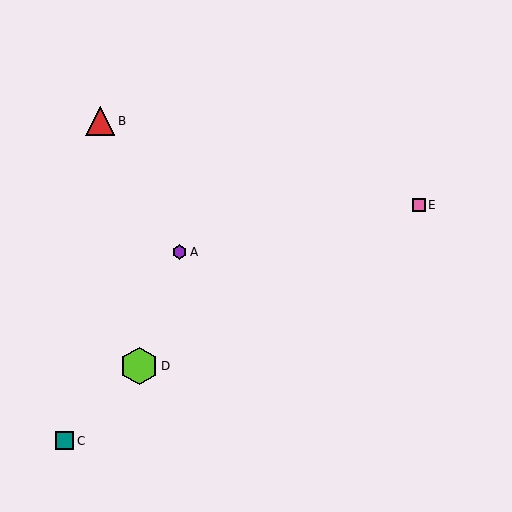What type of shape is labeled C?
Shape C is a teal square.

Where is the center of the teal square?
The center of the teal square is at (65, 441).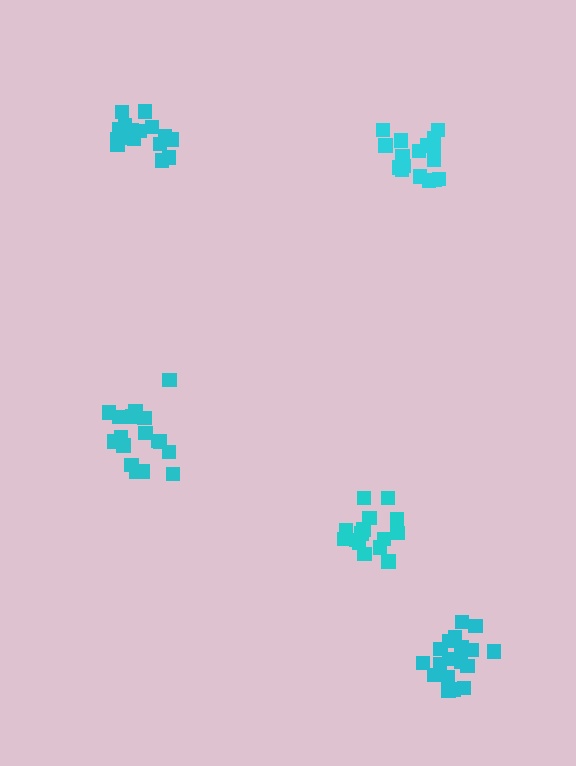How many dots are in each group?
Group 1: 19 dots, Group 2: 16 dots, Group 3: 17 dots, Group 4: 15 dots, Group 5: 17 dots (84 total).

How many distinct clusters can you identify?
There are 5 distinct clusters.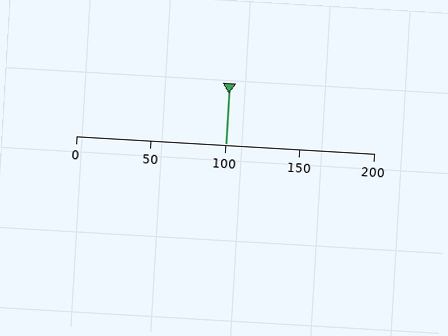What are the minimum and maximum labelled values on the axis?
The axis runs from 0 to 200.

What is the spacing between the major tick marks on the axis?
The major ticks are spaced 50 apart.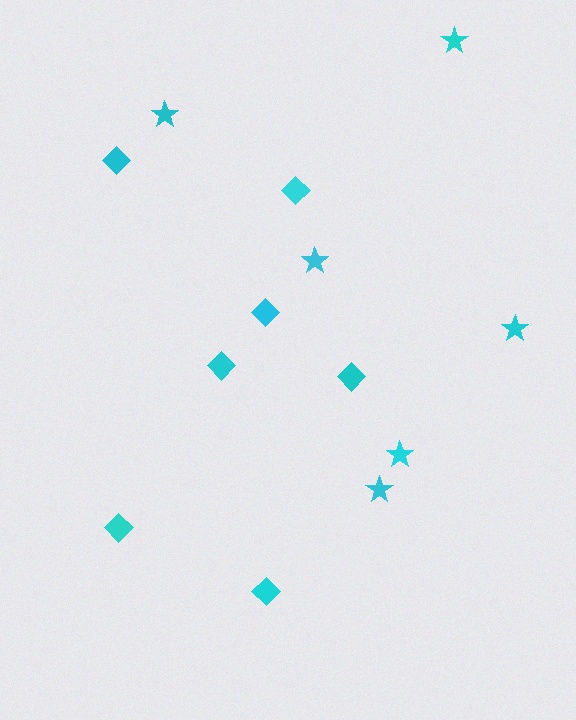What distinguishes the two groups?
There are 2 groups: one group of stars (6) and one group of diamonds (7).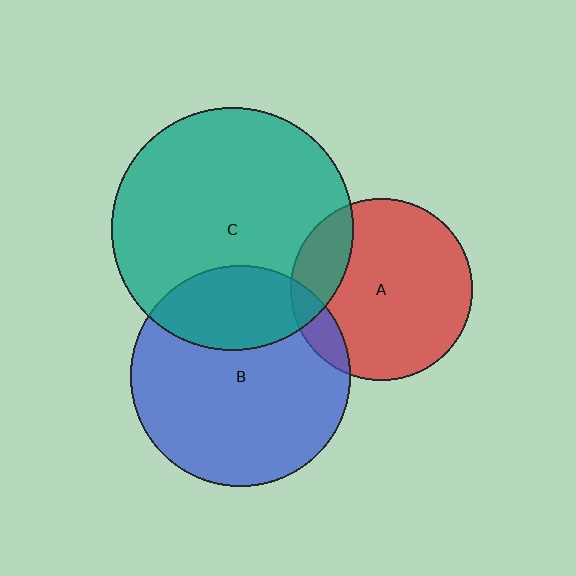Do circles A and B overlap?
Yes.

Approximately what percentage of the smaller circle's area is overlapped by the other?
Approximately 10%.